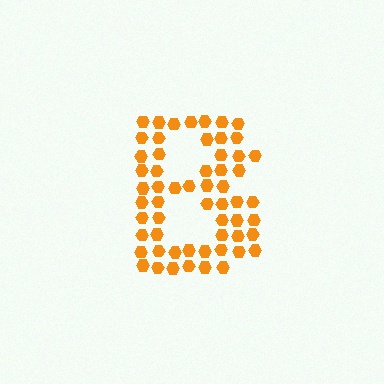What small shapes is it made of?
It is made of small hexagons.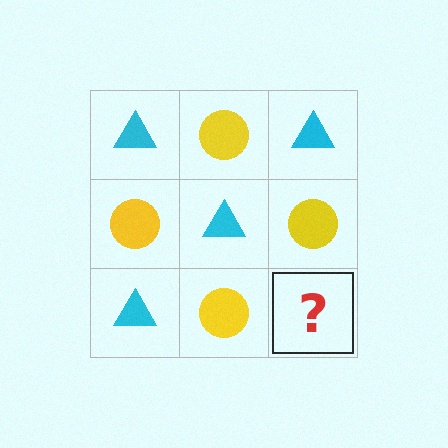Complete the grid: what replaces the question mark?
The question mark should be replaced with a cyan triangle.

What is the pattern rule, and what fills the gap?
The rule is that it alternates cyan triangle and yellow circle in a checkerboard pattern. The gap should be filled with a cyan triangle.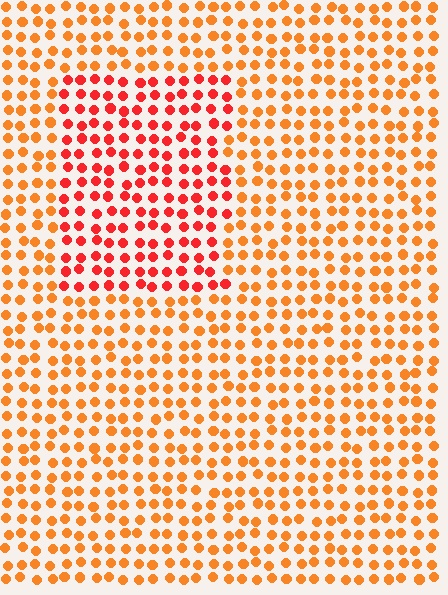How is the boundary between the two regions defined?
The boundary is defined purely by a slight shift in hue (about 29 degrees). Spacing, size, and orientation are identical on both sides.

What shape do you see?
I see a rectangle.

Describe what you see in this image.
The image is filled with small orange elements in a uniform arrangement. A rectangle-shaped region is visible where the elements are tinted to a slightly different hue, forming a subtle color boundary.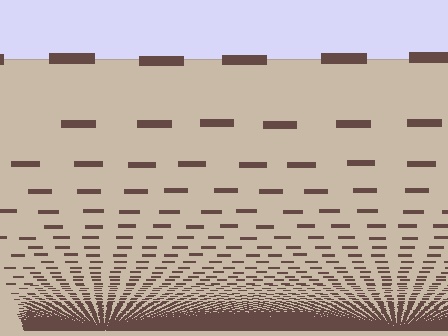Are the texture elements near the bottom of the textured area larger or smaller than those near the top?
Smaller. The gradient is inverted — elements near the bottom are smaller and denser.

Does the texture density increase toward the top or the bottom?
Density increases toward the bottom.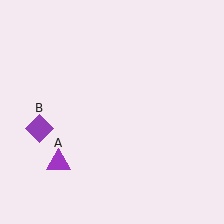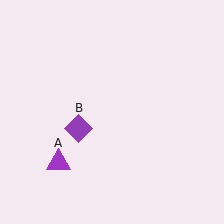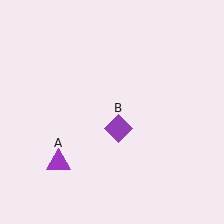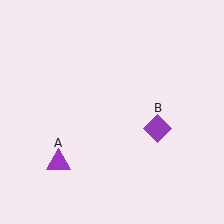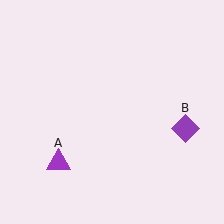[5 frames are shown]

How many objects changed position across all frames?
1 object changed position: purple diamond (object B).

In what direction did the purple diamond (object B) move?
The purple diamond (object B) moved right.